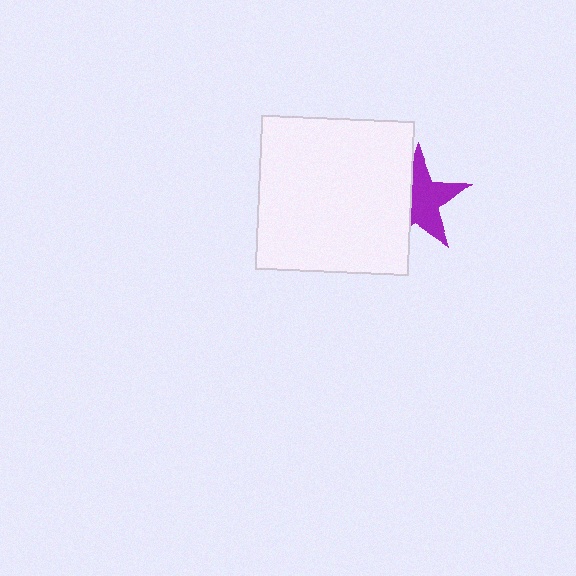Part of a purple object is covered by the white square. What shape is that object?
It is a star.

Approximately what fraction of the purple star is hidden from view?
Roughly 39% of the purple star is hidden behind the white square.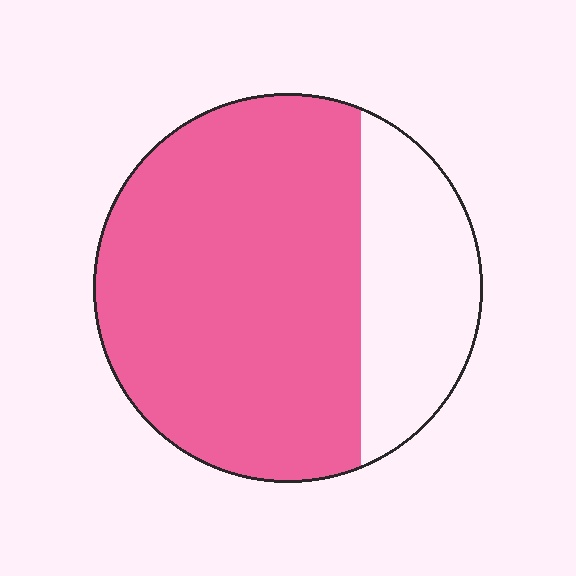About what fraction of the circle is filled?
About three quarters (3/4).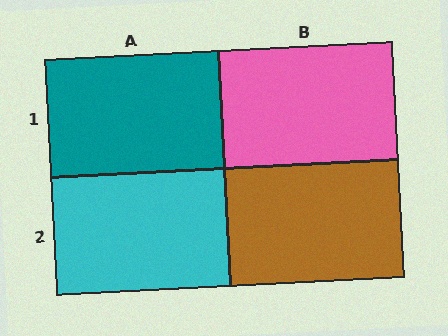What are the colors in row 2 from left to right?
Cyan, brown.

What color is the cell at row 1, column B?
Pink.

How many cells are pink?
1 cell is pink.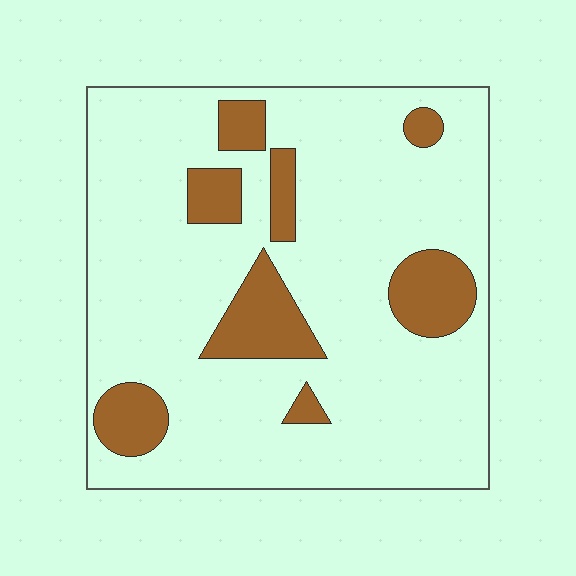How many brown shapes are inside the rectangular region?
8.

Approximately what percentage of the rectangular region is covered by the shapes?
Approximately 15%.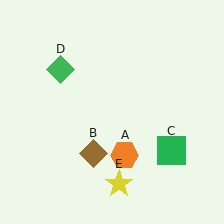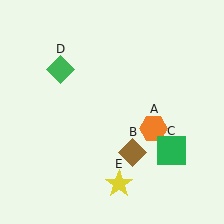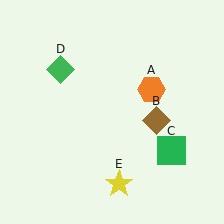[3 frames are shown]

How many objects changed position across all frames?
2 objects changed position: orange hexagon (object A), brown diamond (object B).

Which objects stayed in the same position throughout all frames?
Green square (object C) and green diamond (object D) and yellow star (object E) remained stationary.